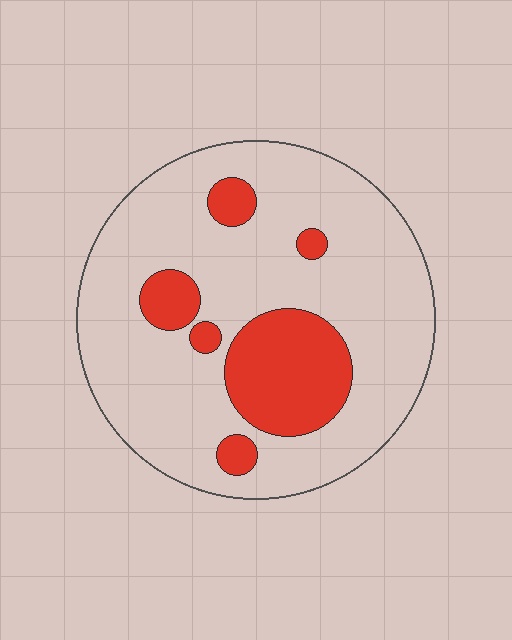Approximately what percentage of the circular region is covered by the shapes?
Approximately 20%.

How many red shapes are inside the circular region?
6.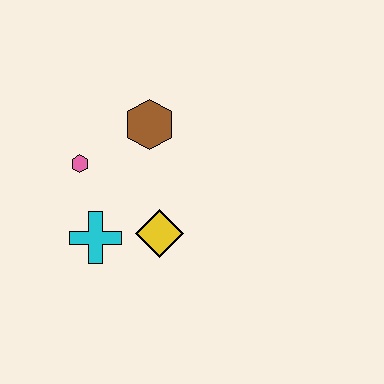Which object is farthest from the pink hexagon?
The yellow diamond is farthest from the pink hexagon.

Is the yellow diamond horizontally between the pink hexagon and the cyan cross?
No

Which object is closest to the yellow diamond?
The cyan cross is closest to the yellow diamond.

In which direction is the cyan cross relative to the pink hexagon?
The cyan cross is below the pink hexagon.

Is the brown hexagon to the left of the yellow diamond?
Yes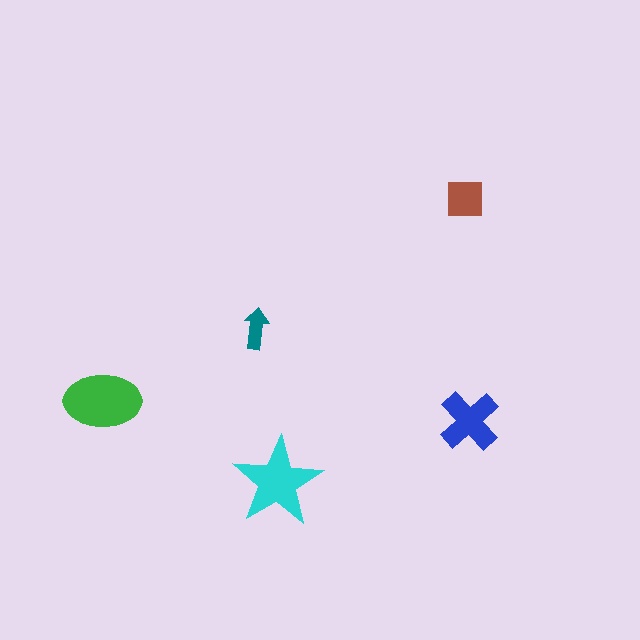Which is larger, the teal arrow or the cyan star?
The cyan star.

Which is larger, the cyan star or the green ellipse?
The green ellipse.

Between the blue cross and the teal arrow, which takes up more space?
The blue cross.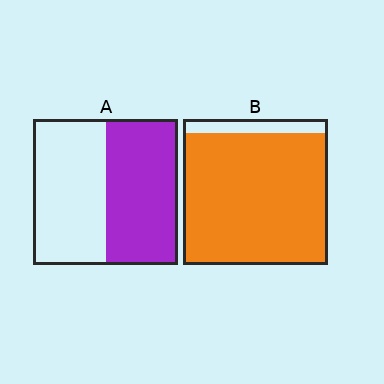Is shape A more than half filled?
Roughly half.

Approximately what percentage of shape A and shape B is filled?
A is approximately 50% and B is approximately 90%.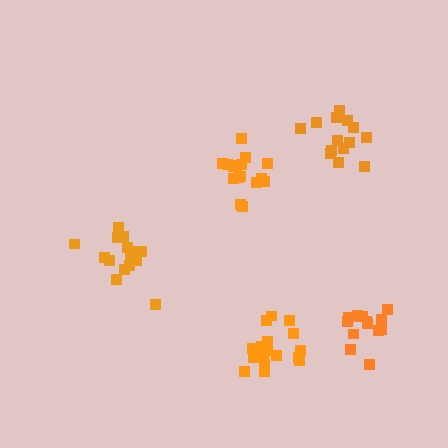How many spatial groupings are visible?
There are 5 spatial groupings.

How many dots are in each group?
Group 1: 18 dots, Group 2: 16 dots, Group 3: 15 dots, Group 4: 14 dots, Group 5: 16 dots (79 total).